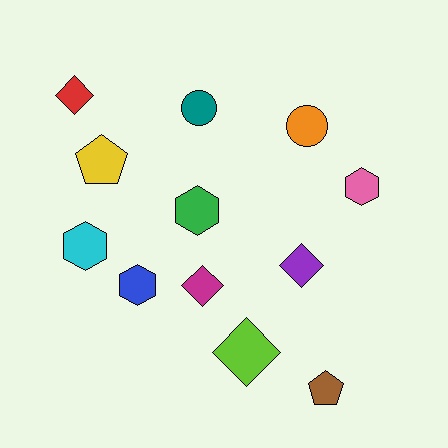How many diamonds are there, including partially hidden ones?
There are 4 diamonds.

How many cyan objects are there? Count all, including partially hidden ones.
There is 1 cyan object.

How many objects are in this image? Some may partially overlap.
There are 12 objects.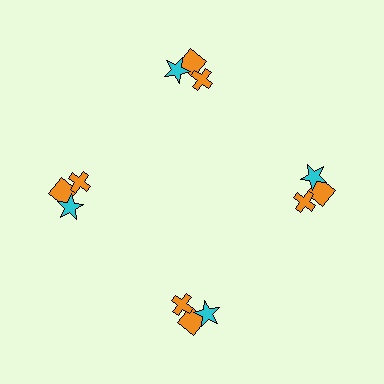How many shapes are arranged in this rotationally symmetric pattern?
There are 12 shapes, arranged in 4 groups of 3.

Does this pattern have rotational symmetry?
Yes, this pattern has 4-fold rotational symmetry. It looks the same after rotating 90 degrees around the center.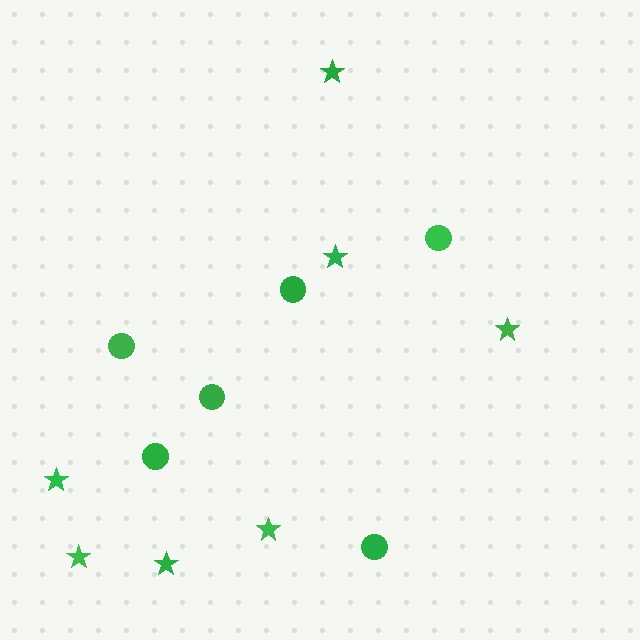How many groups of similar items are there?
There are 2 groups: one group of stars (7) and one group of circles (6).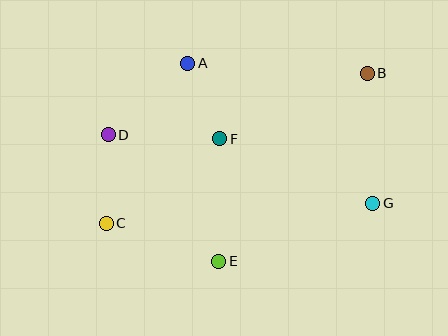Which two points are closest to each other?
Points A and F are closest to each other.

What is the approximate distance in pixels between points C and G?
The distance between C and G is approximately 267 pixels.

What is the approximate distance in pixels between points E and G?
The distance between E and G is approximately 164 pixels.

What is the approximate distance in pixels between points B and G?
The distance between B and G is approximately 130 pixels.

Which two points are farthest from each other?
Points B and C are farthest from each other.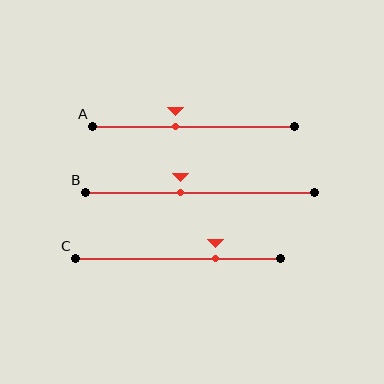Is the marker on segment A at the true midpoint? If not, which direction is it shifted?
No, the marker on segment A is shifted to the left by about 9% of the segment length.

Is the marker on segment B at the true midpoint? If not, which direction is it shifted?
No, the marker on segment B is shifted to the left by about 9% of the segment length.